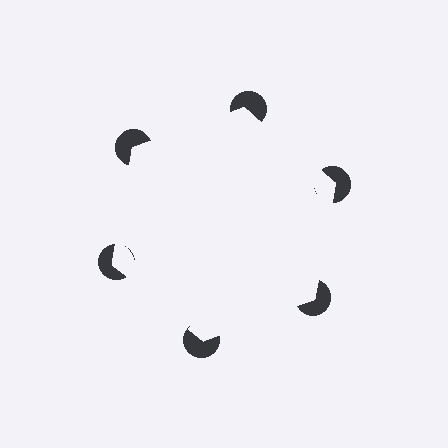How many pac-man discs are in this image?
There are 6 — one at each vertex of the illusory hexagon.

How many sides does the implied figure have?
6 sides.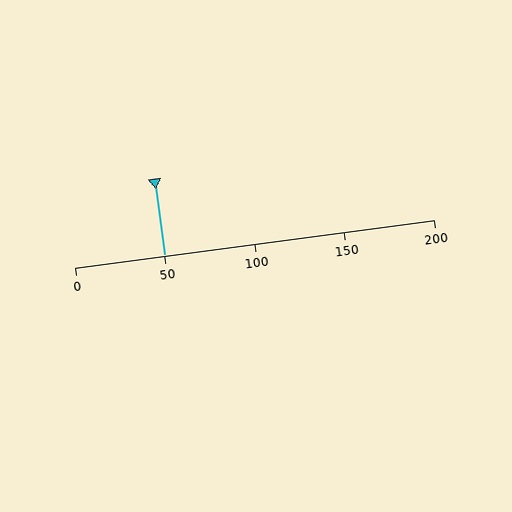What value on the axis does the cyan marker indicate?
The marker indicates approximately 50.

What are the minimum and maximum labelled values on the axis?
The axis runs from 0 to 200.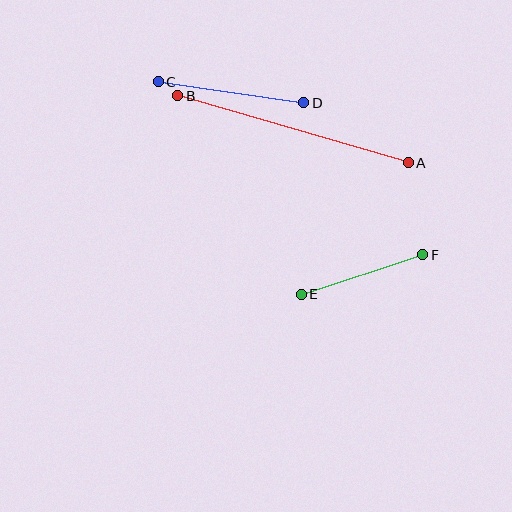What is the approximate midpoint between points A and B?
The midpoint is at approximately (293, 129) pixels.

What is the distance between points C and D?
The distance is approximately 147 pixels.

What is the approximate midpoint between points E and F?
The midpoint is at approximately (362, 275) pixels.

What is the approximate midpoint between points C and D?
The midpoint is at approximately (231, 92) pixels.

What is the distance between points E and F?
The distance is approximately 128 pixels.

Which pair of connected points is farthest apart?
Points A and B are farthest apart.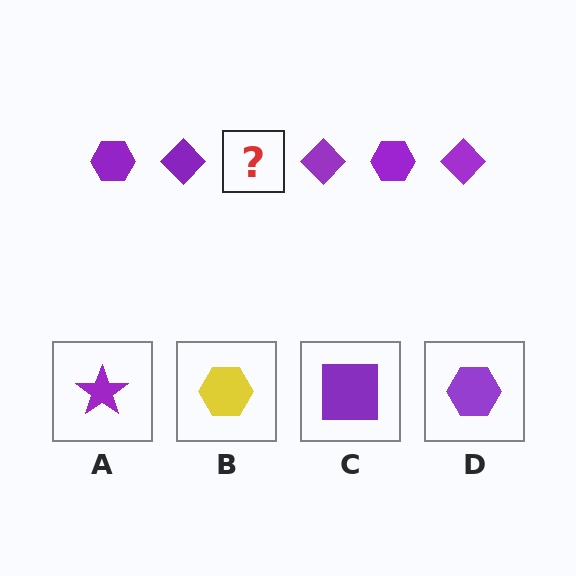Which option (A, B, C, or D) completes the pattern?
D.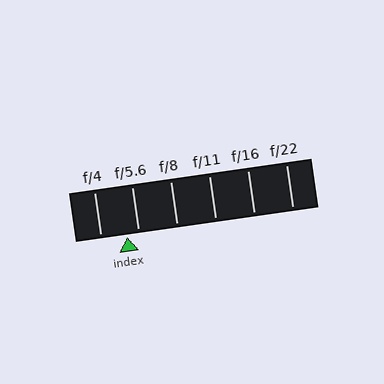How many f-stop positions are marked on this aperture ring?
There are 6 f-stop positions marked.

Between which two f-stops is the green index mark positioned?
The index mark is between f/4 and f/5.6.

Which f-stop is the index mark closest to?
The index mark is closest to f/5.6.